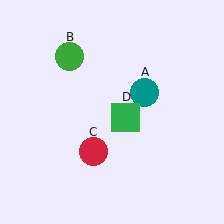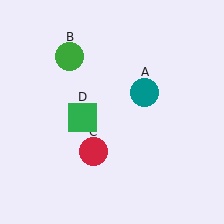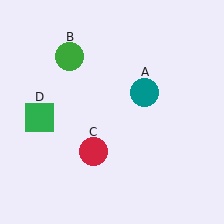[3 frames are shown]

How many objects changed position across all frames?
1 object changed position: green square (object D).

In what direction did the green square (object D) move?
The green square (object D) moved left.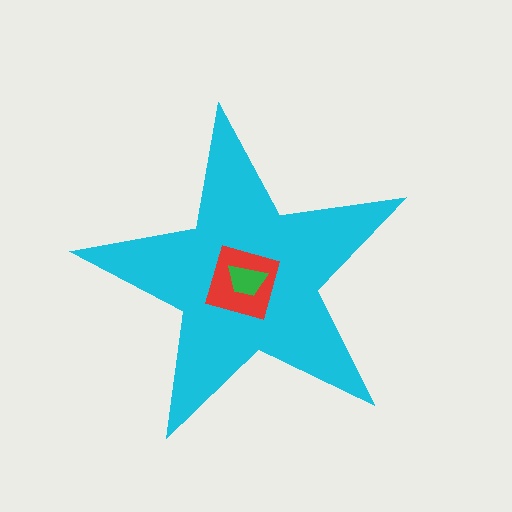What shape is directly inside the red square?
The green trapezoid.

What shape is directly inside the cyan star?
The red square.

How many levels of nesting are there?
3.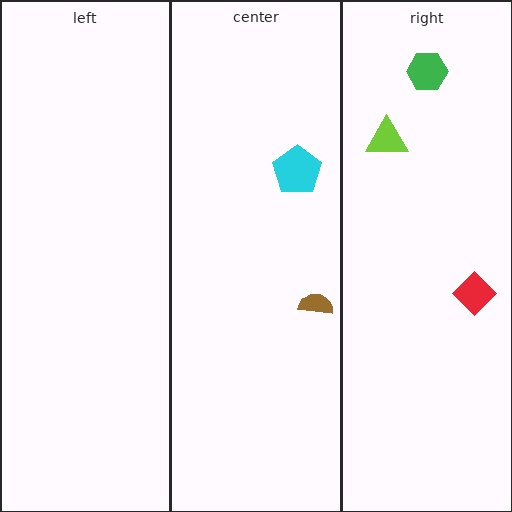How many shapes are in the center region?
2.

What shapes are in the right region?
The red diamond, the green hexagon, the lime triangle.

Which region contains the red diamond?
The right region.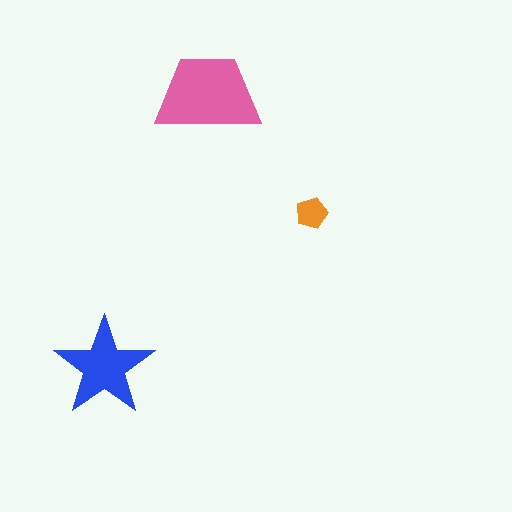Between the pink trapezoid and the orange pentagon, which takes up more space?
The pink trapezoid.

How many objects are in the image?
There are 3 objects in the image.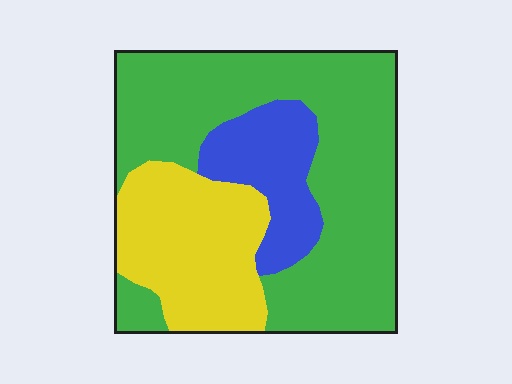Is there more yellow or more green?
Green.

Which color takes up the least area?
Blue, at roughly 15%.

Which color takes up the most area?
Green, at roughly 60%.